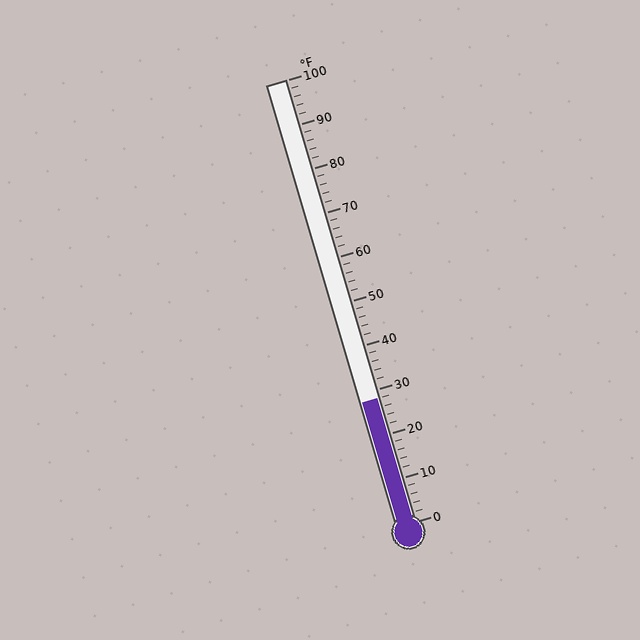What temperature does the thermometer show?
The thermometer shows approximately 28°F.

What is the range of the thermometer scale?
The thermometer scale ranges from 0°F to 100°F.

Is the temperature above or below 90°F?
The temperature is below 90°F.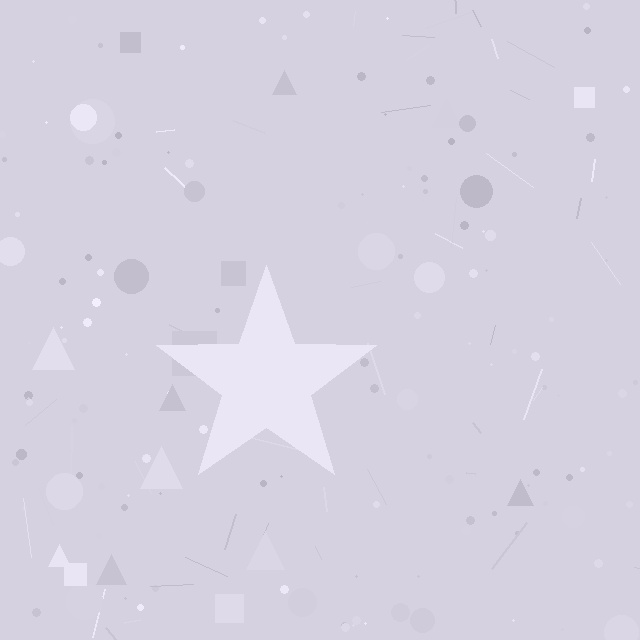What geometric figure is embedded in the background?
A star is embedded in the background.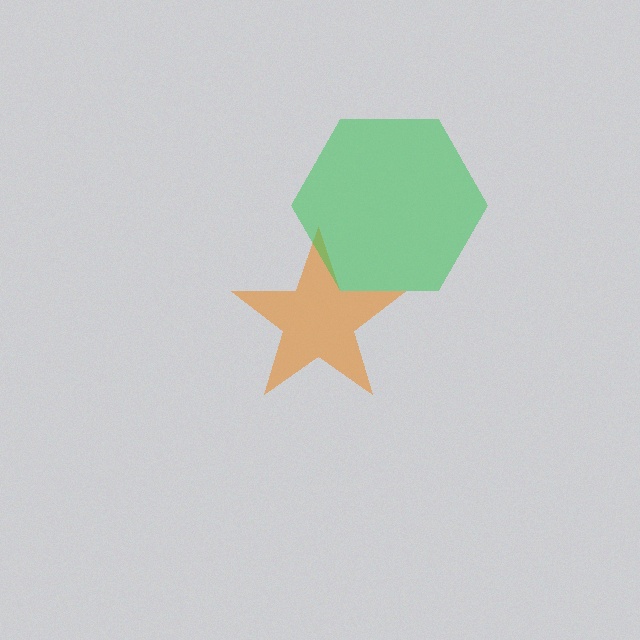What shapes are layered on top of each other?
The layered shapes are: an orange star, a green hexagon.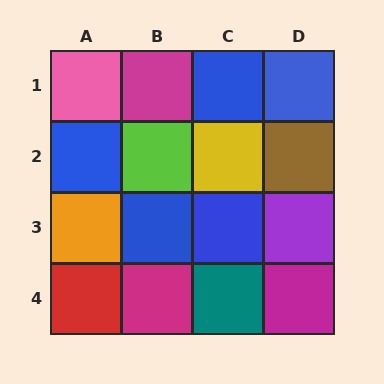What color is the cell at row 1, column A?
Pink.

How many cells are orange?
1 cell is orange.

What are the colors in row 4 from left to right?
Red, magenta, teal, magenta.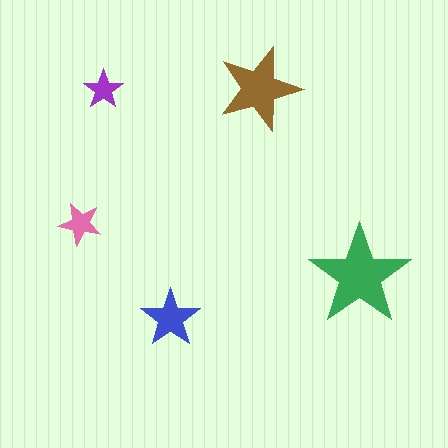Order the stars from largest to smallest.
the green one, the brown one, the blue one, the pink one, the purple one.